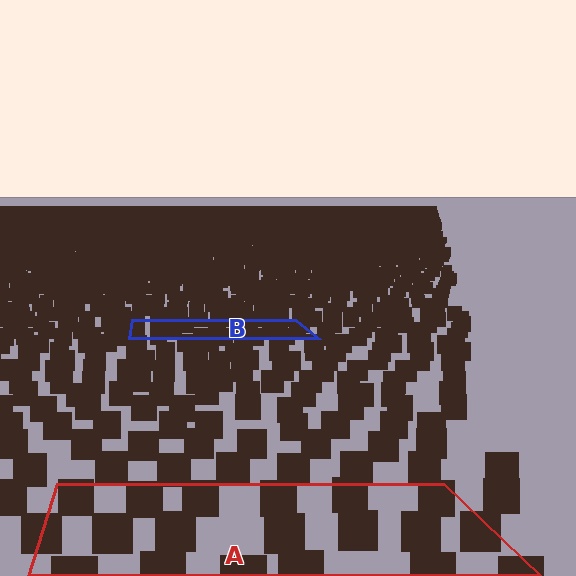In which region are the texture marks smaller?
The texture marks are smaller in region B, because it is farther away.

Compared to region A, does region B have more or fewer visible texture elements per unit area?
Region B has more texture elements per unit area — they are packed more densely because it is farther away.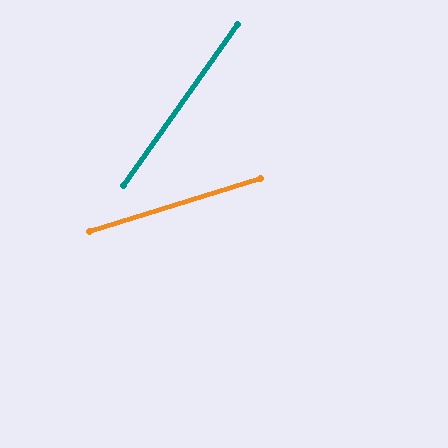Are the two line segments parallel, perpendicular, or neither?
Neither parallel nor perpendicular — they differ by about 38°.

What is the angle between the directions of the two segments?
Approximately 38 degrees.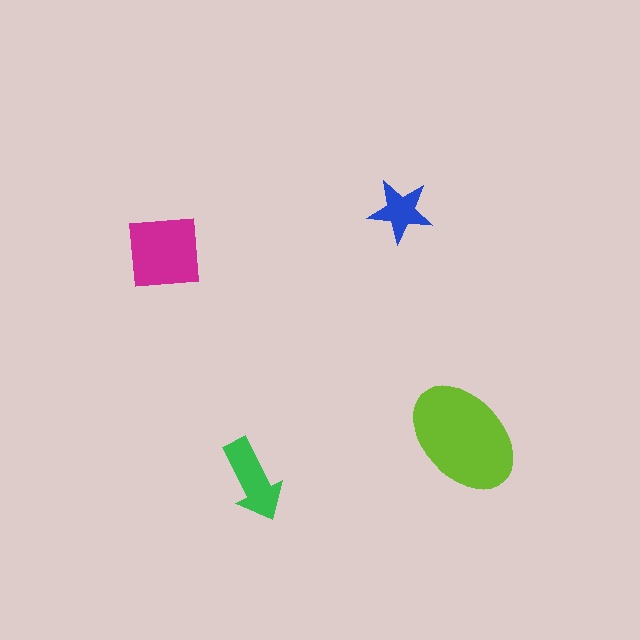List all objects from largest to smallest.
The lime ellipse, the magenta square, the green arrow, the blue star.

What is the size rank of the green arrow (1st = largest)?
3rd.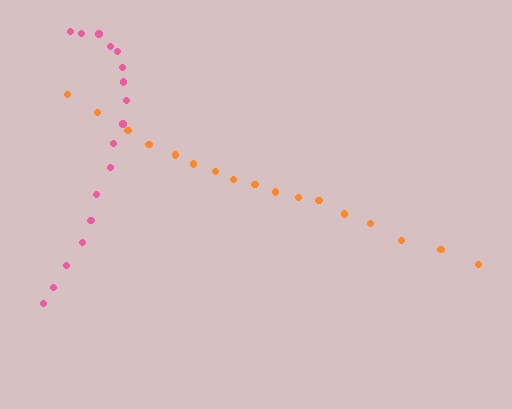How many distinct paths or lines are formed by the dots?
There are 2 distinct paths.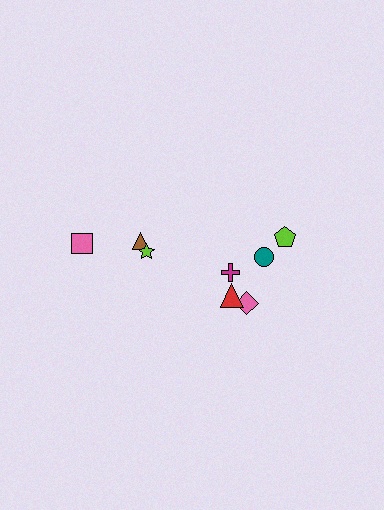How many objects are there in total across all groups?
There are 8 objects.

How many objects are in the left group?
There are 3 objects.